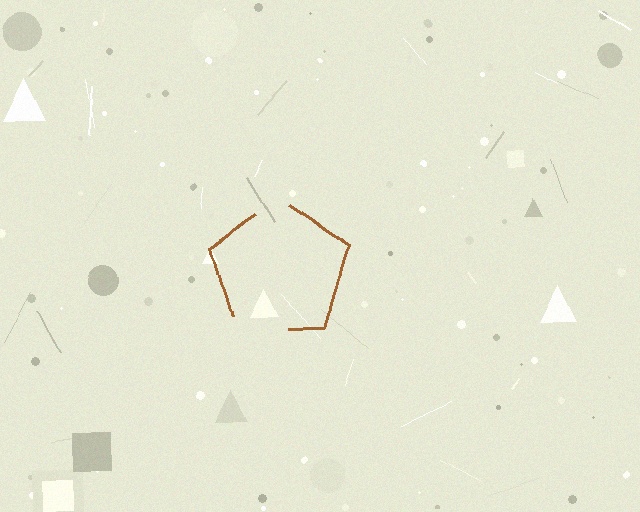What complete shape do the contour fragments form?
The contour fragments form a pentagon.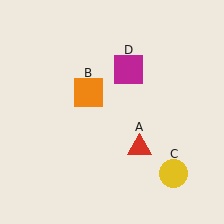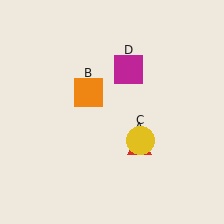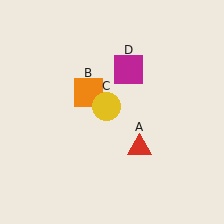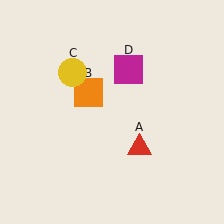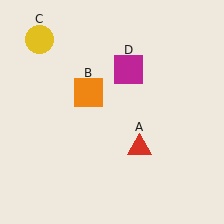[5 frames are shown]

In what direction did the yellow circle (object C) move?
The yellow circle (object C) moved up and to the left.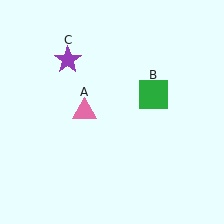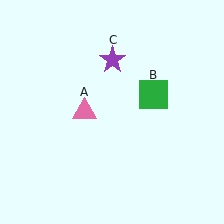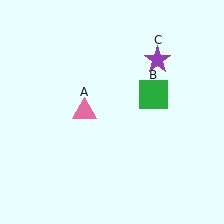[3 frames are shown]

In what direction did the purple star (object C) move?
The purple star (object C) moved right.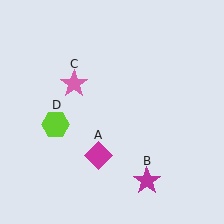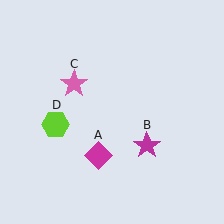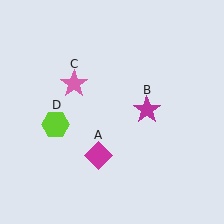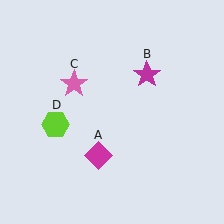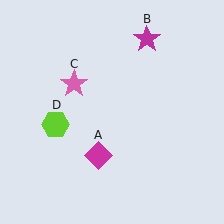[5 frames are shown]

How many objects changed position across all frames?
1 object changed position: magenta star (object B).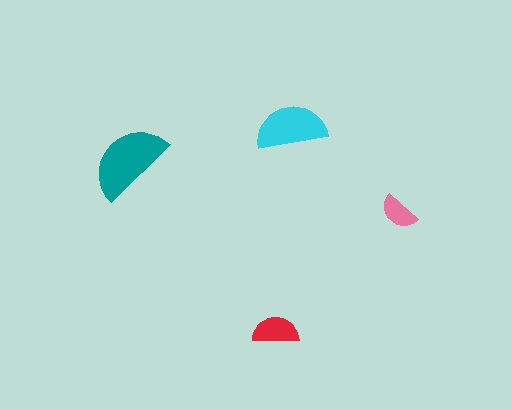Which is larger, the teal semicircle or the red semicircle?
The teal one.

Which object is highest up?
The cyan semicircle is topmost.